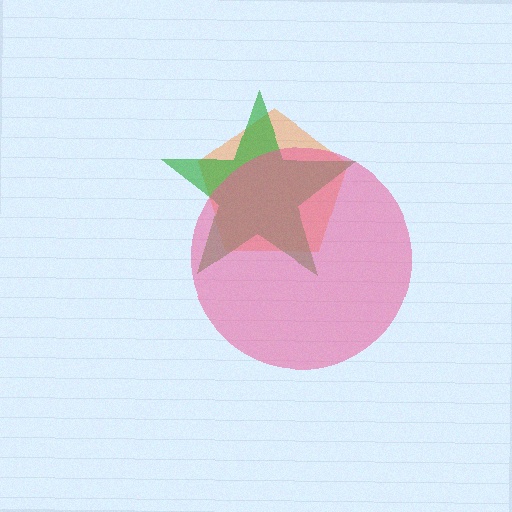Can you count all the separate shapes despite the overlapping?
Yes, there are 3 separate shapes.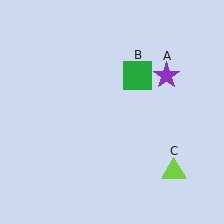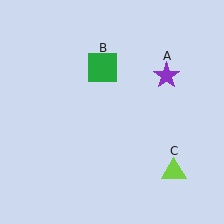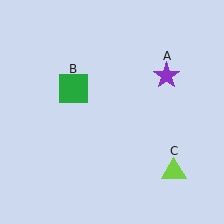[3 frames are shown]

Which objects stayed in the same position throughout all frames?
Purple star (object A) and lime triangle (object C) remained stationary.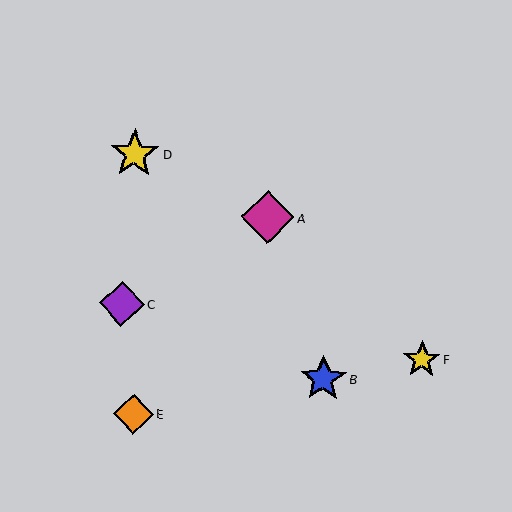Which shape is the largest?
The magenta diamond (labeled A) is the largest.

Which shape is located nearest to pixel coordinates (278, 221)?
The magenta diamond (labeled A) at (268, 217) is nearest to that location.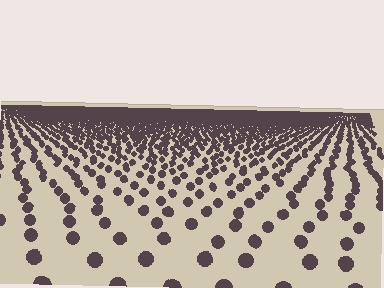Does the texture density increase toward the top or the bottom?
Density increases toward the top.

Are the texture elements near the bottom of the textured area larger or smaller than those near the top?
Larger. Near the bottom, elements are closer to the viewer and appear at a bigger on-screen size.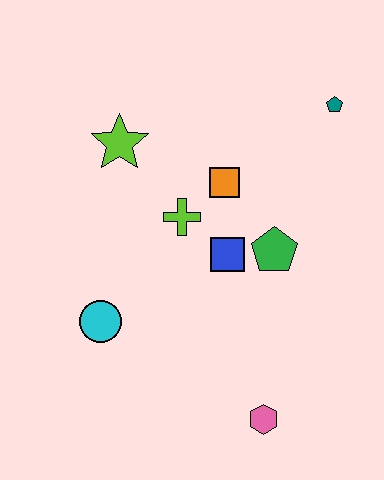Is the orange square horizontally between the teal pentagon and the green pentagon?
No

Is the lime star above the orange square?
Yes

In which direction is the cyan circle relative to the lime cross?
The cyan circle is below the lime cross.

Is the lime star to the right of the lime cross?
No